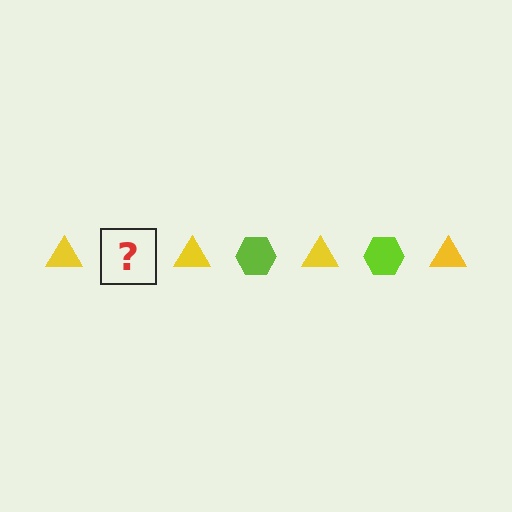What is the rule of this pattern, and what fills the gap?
The rule is that the pattern alternates between yellow triangle and lime hexagon. The gap should be filled with a lime hexagon.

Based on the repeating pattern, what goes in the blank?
The blank should be a lime hexagon.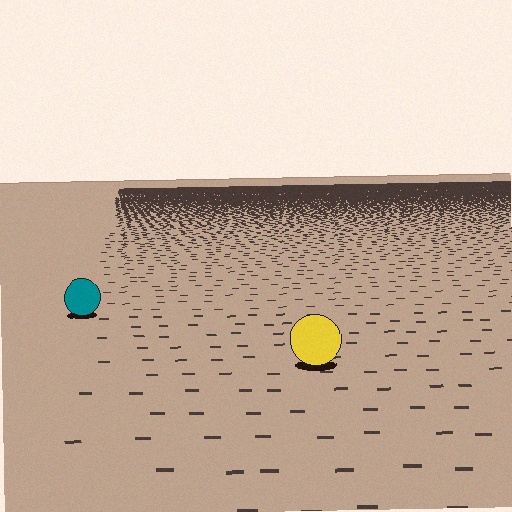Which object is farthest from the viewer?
The teal circle is farthest from the viewer. It appears smaller and the ground texture around it is denser.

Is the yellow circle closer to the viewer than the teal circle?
Yes. The yellow circle is closer — you can tell from the texture gradient: the ground texture is coarser near it.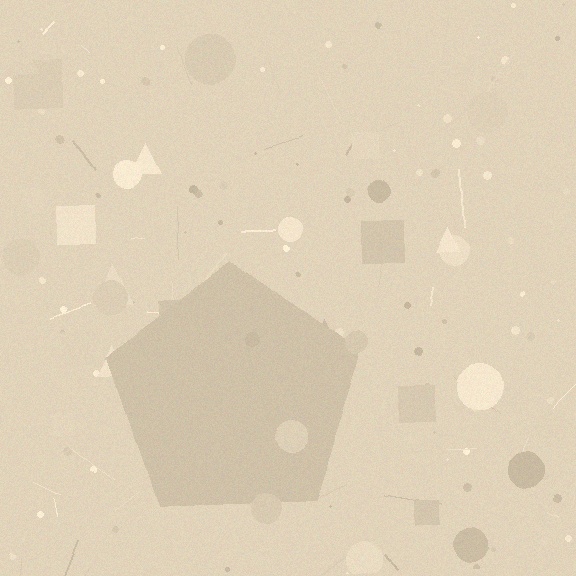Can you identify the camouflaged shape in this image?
The camouflaged shape is a pentagon.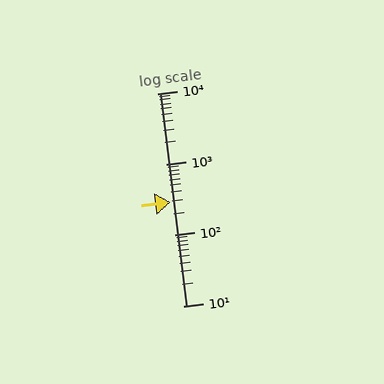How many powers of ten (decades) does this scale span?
The scale spans 3 decades, from 10 to 10000.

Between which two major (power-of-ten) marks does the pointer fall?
The pointer is between 100 and 1000.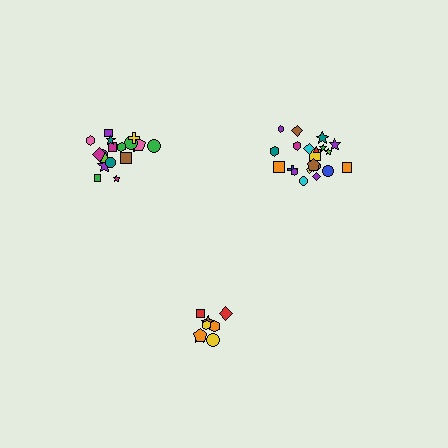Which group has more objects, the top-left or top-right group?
The top-right group.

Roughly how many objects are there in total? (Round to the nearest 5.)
Roughly 50 objects in total.